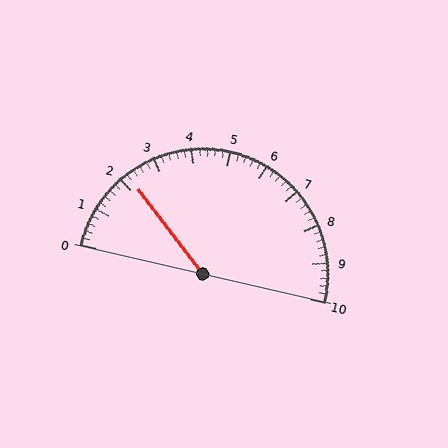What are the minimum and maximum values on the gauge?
The gauge ranges from 0 to 10.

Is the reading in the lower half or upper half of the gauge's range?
The reading is in the lower half of the range (0 to 10).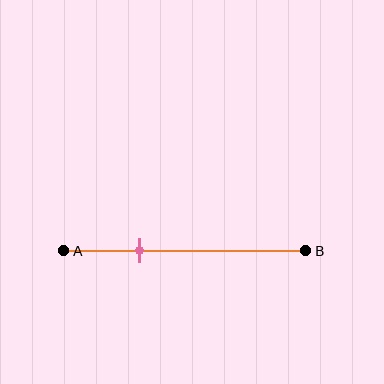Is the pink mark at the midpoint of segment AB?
No, the mark is at about 30% from A, not at the 50% midpoint.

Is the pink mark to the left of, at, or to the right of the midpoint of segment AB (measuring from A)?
The pink mark is to the left of the midpoint of segment AB.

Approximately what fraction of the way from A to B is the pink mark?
The pink mark is approximately 30% of the way from A to B.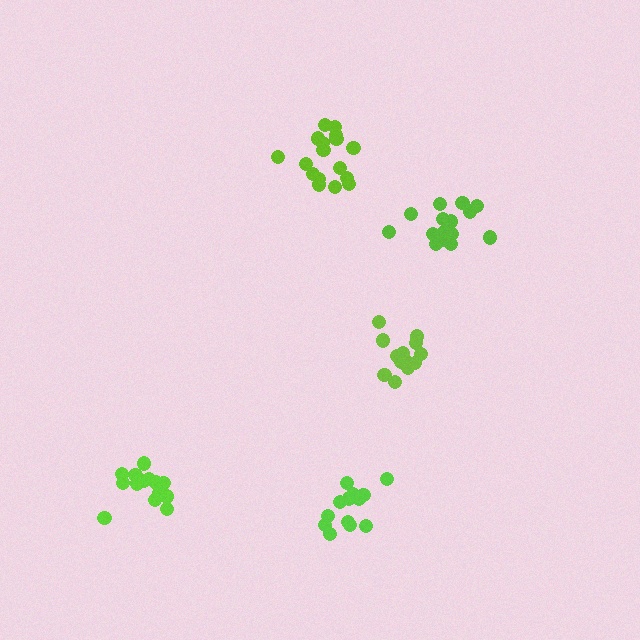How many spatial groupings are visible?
There are 5 spatial groupings.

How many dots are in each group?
Group 1: 17 dots, Group 2: 14 dots, Group 3: 13 dots, Group 4: 15 dots, Group 5: 16 dots (75 total).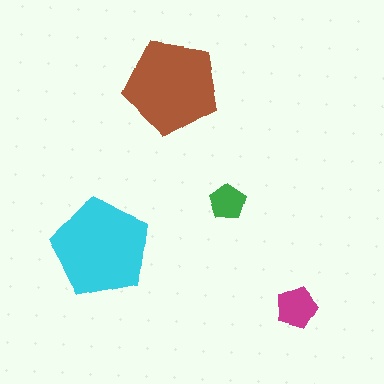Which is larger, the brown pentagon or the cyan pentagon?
The cyan one.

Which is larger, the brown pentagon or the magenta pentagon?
The brown one.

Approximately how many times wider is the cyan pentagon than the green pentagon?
About 2.5 times wider.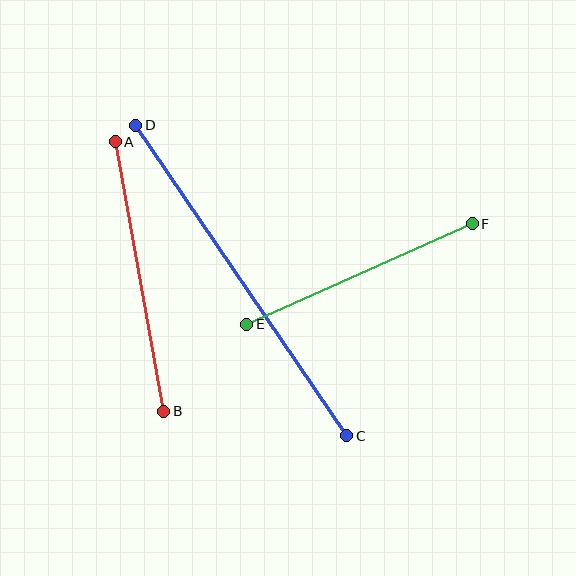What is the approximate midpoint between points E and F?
The midpoint is at approximately (360, 274) pixels.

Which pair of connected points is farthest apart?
Points C and D are farthest apart.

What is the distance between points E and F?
The distance is approximately 247 pixels.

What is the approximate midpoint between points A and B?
The midpoint is at approximately (140, 277) pixels.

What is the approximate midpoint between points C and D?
The midpoint is at approximately (241, 281) pixels.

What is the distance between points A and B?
The distance is approximately 274 pixels.